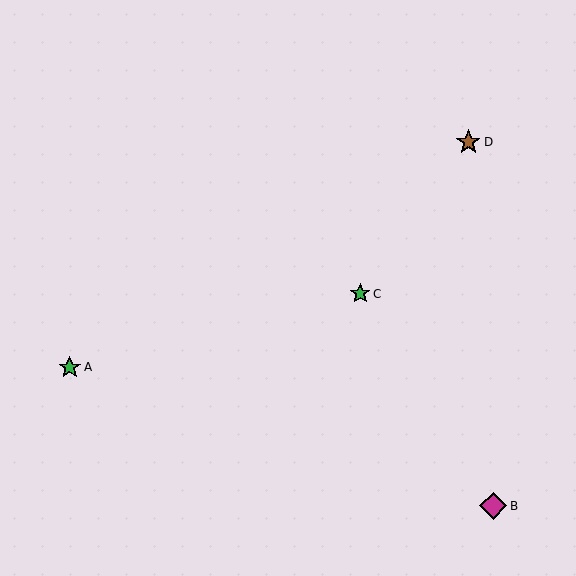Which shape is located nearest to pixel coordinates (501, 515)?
The magenta diamond (labeled B) at (493, 506) is nearest to that location.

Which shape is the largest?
The magenta diamond (labeled B) is the largest.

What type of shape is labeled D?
Shape D is a brown star.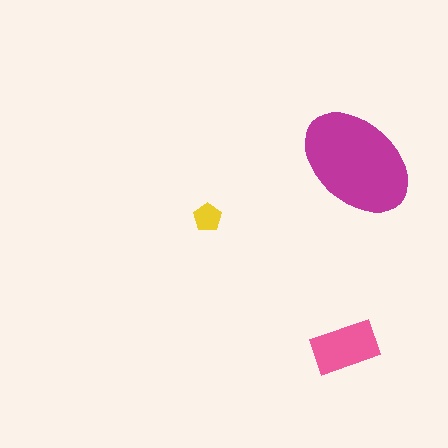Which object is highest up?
The magenta ellipse is topmost.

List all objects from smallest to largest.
The yellow pentagon, the pink rectangle, the magenta ellipse.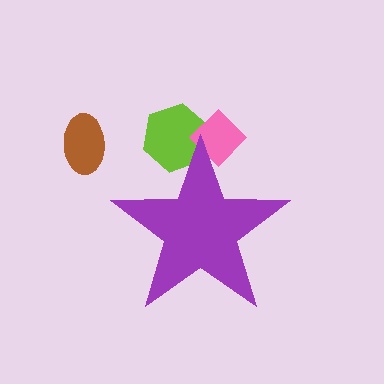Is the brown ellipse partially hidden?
No, the brown ellipse is fully visible.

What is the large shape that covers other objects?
A purple star.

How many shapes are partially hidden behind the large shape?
2 shapes are partially hidden.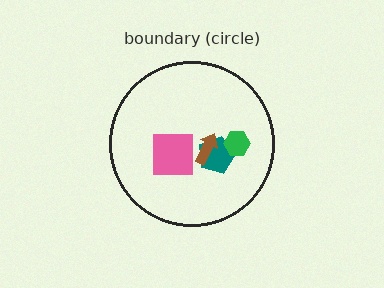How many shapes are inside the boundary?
4 inside, 0 outside.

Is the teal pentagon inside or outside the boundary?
Inside.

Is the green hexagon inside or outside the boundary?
Inside.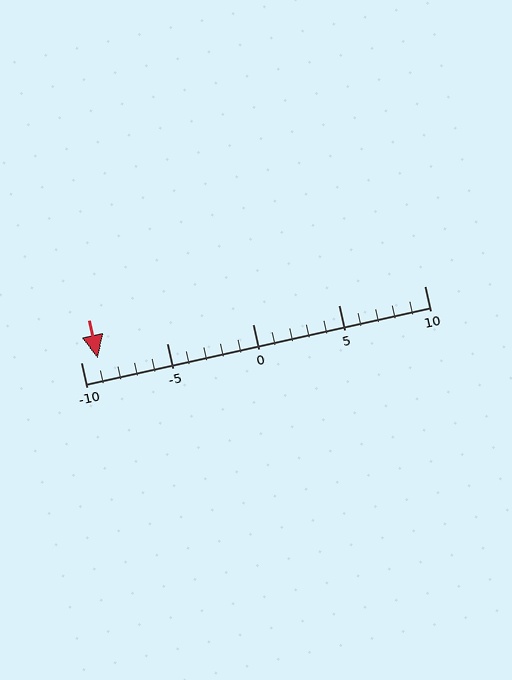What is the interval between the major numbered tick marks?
The major tick marks are spaced 5 units apart.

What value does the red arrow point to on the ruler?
The red arrow points to approximately -9.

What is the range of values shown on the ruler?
The ruler shows values from -10 to 10.